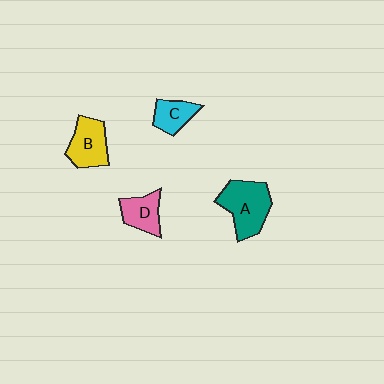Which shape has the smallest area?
Shape C (cyan).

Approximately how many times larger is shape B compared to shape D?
Approximately 1.3 times.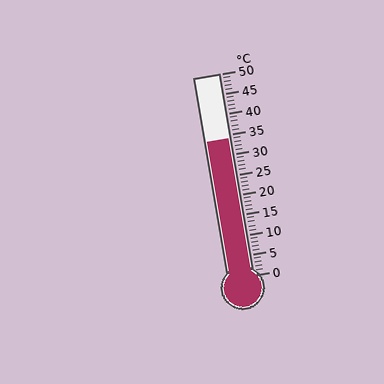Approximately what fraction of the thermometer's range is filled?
The thermometer is filled to approximately 70% of its range.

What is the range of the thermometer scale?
The thermometer scale ranges from 0°C to 50°C.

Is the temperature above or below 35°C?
The temperature is below 35°C.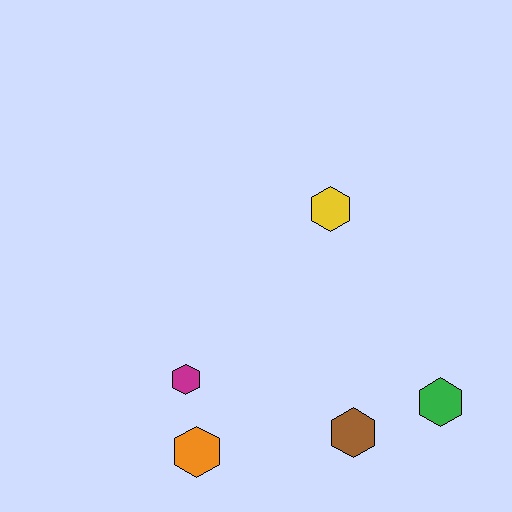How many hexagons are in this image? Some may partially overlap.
There are 5 hexagons.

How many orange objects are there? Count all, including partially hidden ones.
There is 1 orange object.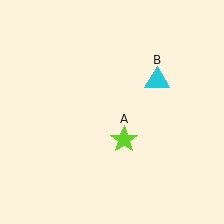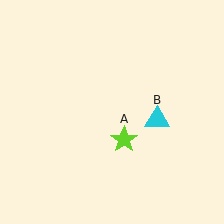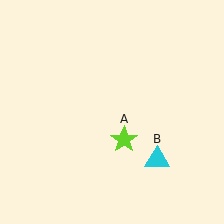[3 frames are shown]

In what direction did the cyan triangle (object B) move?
The cyan triangle (object B) moved down.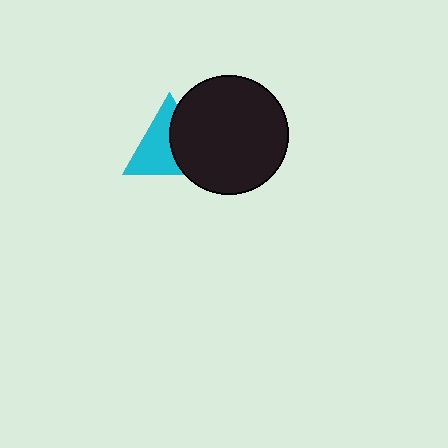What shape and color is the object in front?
The object in front is a black circle.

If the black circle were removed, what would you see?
You would see the complete cyan triangle.